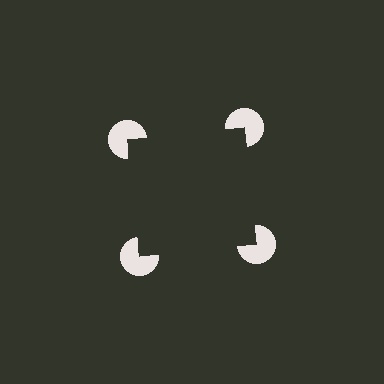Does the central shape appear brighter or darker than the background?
It typically appears slightly darker than the background, even though no actual brightness change is drawn.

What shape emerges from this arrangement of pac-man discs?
An illusory square — its edges are inferred from the aligned wedge cuts in the pac-man discs, not physically drawn.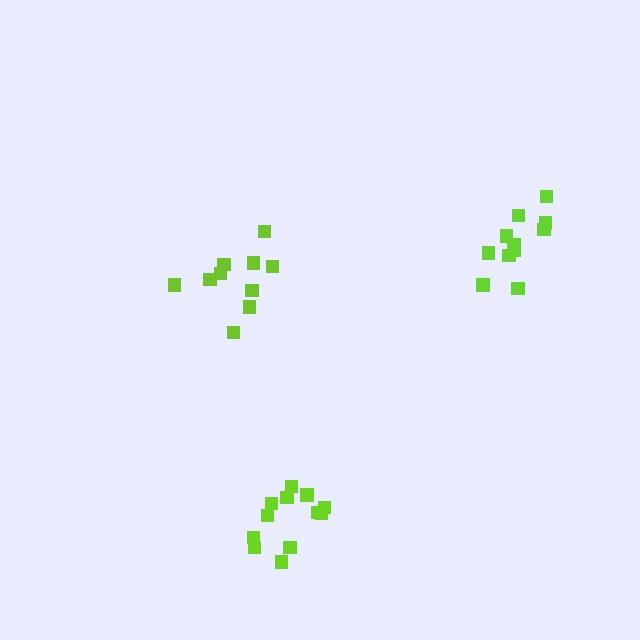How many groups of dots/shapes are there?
There are 3 groups.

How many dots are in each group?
Group 1: 10 dots, Group 2: 12 dots, Group 3: 11 dots (33 total).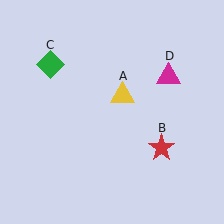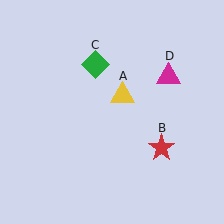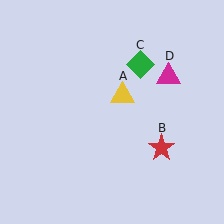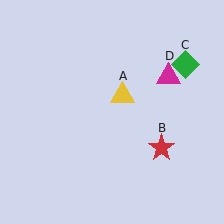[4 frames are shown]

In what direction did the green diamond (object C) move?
The green diamond (object C) moved right.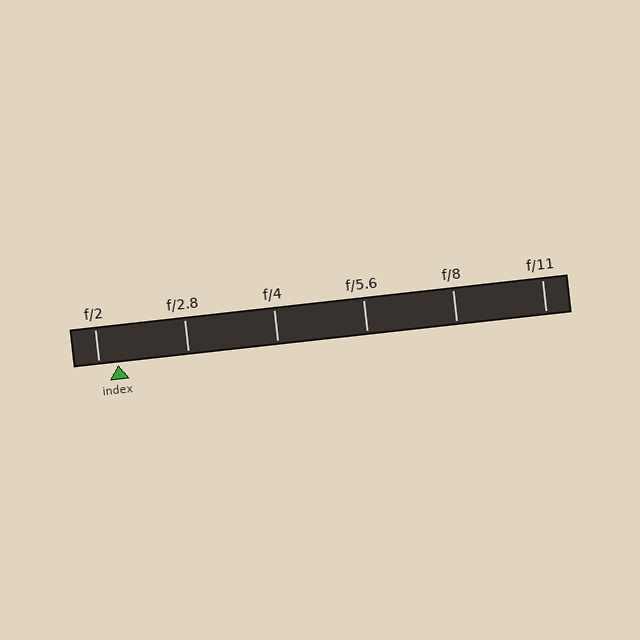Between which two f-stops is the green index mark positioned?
The index mark is between f/2 and f/2.8.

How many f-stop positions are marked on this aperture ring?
There are 6 f-stop positions marked.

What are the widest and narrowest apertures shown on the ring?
The widest aperture shown is f/2 and the narrowest is f/11.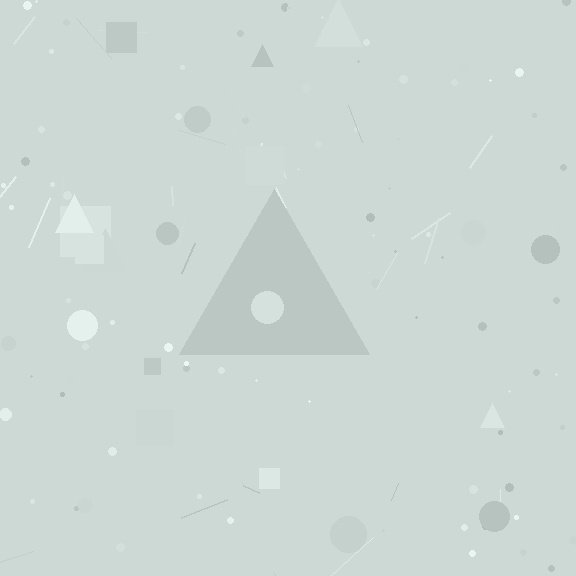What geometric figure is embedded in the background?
A triangle is embedded in the background.